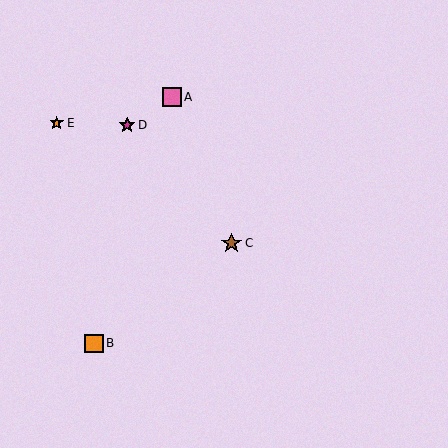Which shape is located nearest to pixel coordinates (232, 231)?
The brown star (labeled C) at (231, 243) is nearest to that location.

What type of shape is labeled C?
Shape C is a brown star.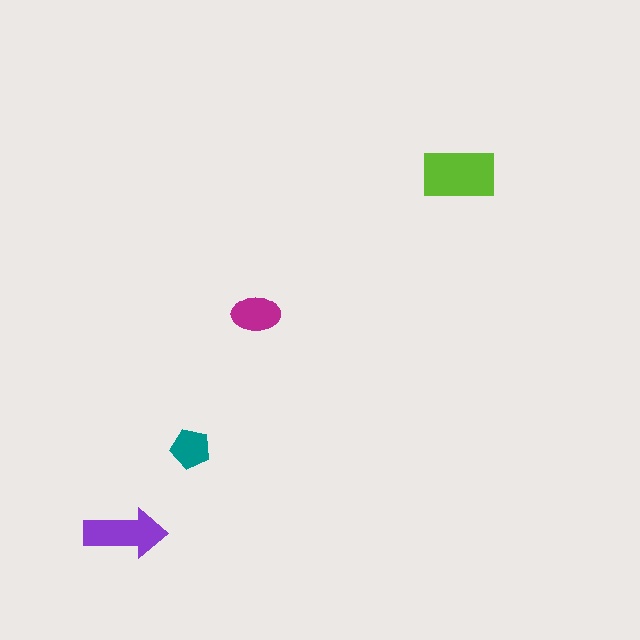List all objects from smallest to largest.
The teal pentagon, the magenta ellipse, the purple arrow, the lime rectangle.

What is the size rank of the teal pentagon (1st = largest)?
4th.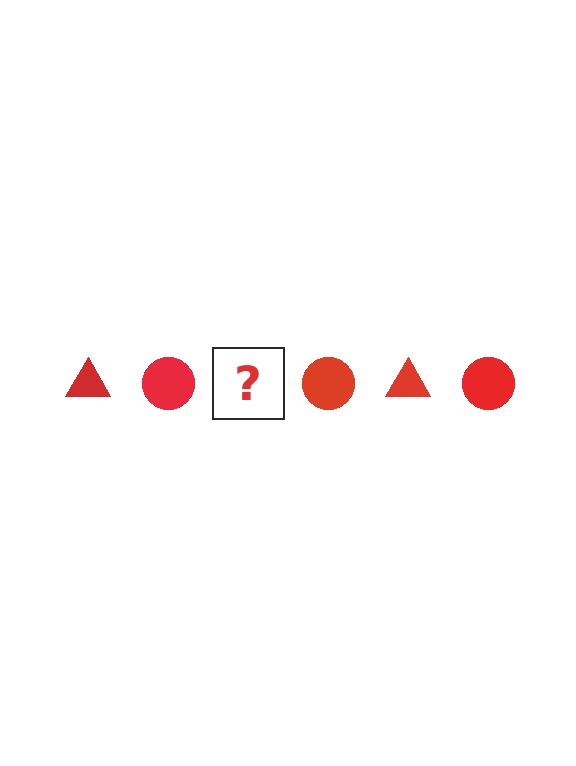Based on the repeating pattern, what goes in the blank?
The blank should be a red triangle.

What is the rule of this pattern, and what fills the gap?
The rule is that the pattern cycles through triangle, circle shapes in red. The gap should be filled with a red triangle.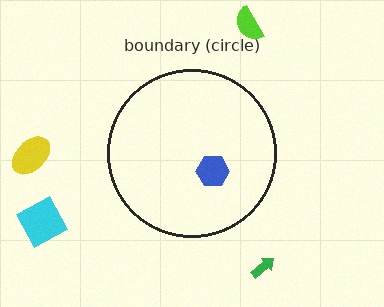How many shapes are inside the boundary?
1 inside, 4 outside.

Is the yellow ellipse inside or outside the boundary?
Outside.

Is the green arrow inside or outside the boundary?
Outside.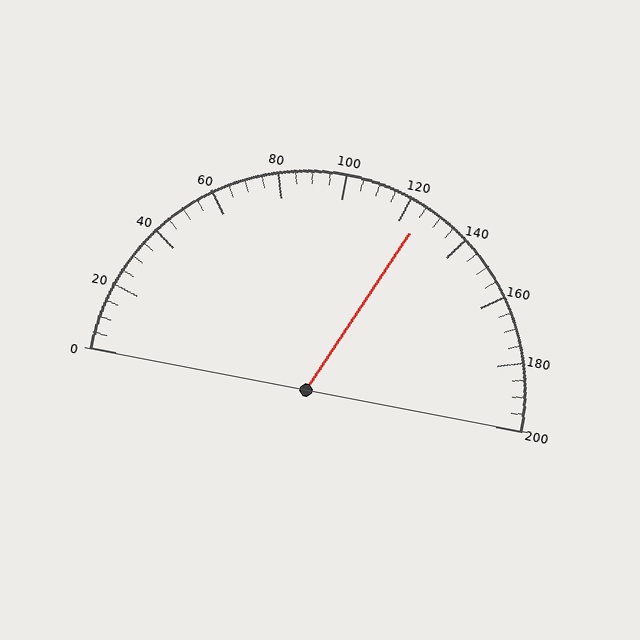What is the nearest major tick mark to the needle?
The nearest major tick mark is 120.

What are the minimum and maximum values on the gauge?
The gauge ranges from 0 to 200.